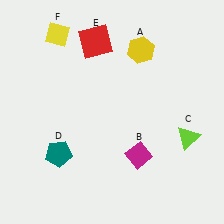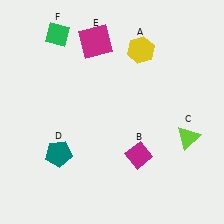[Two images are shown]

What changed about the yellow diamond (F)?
In Image 1, F is yellow. In Image 2, it changed to green.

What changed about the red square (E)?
In Image 1, E is red. In Image 2, it changed to magenta.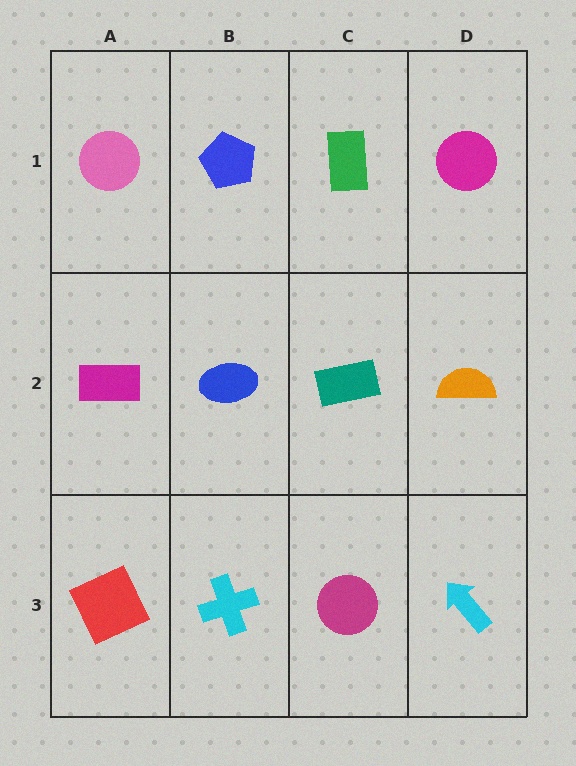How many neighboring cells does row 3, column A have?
2.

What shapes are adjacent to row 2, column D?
A magenta circle (row 1, column D), a cyan arrow (row 3, column D), a teal rectangle (row 2, column C).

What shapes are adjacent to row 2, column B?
A blue pentagon (row 1, column B), a cyan cross (row 3, column B), a magenta rectangle (row 2, column A), a teal rectangle (row 2, column C).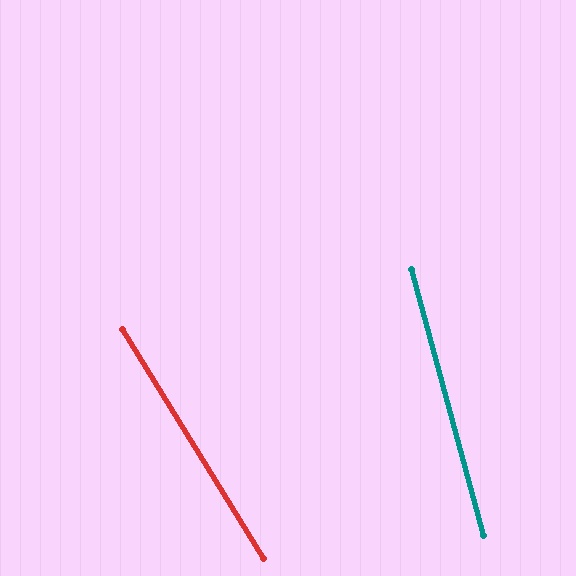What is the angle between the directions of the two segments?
Approximately 16 degrees.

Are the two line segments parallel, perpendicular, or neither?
Neither parallel nor perpendicular — they differ by about 16°.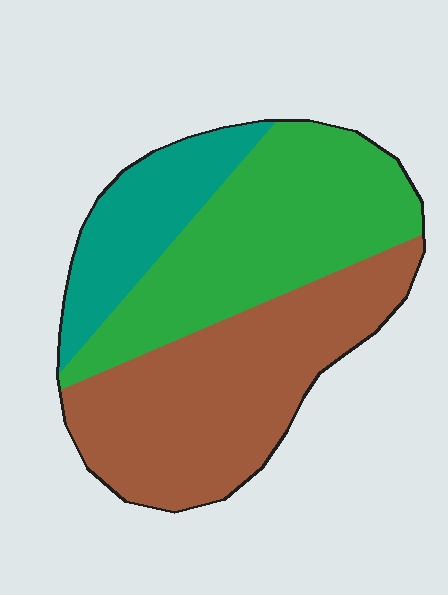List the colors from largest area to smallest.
From largest to smallest: brown, green, teal.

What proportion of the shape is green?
Green takes up between a third and a half of the shape.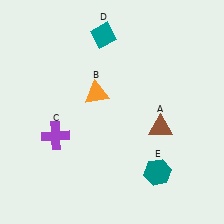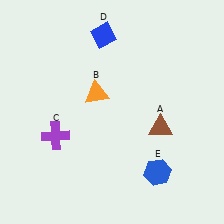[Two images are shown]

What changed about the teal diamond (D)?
In Image 1, D is teal. In Image 2, it changed to blue.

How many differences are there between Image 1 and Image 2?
There are 2 differences between the two images.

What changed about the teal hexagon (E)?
In Image 1, E is teal. In Image 2, it changed to blue.